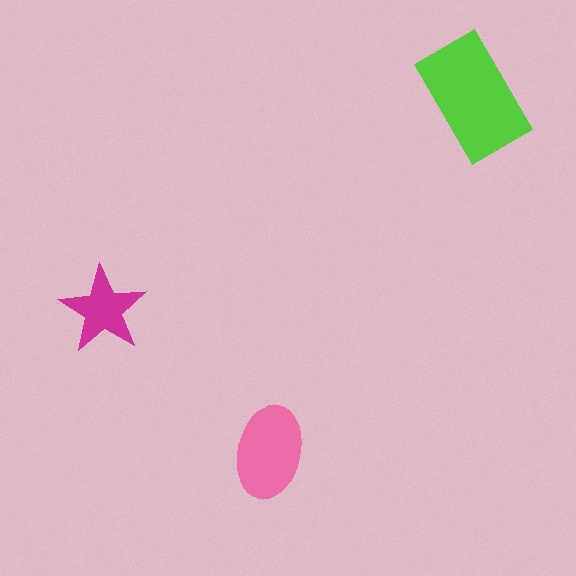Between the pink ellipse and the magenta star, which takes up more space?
The pink ellipse.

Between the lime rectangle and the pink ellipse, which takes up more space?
The lime rectangle.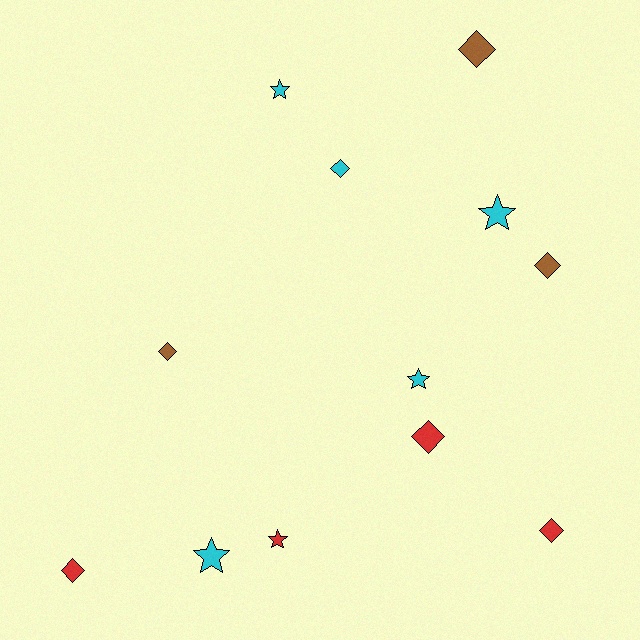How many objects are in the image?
There are 12 objects.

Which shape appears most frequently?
Diamond, with 7 objects.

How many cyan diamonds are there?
There is 1 cyan diamond.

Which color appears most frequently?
Cyan, with 5 objects.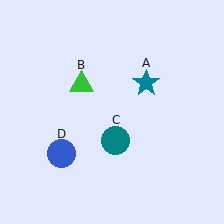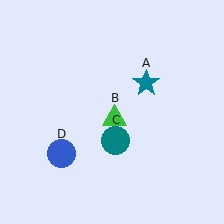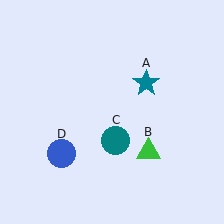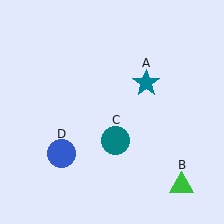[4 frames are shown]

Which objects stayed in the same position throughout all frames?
Teal star (object A) and teal circle (object C) and blue circle (object D) remained stationary.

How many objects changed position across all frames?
1 object changed position: green triangle (object B).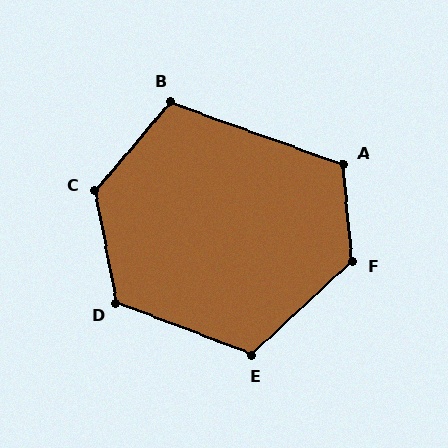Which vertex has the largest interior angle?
C, at approximately 129 degrees.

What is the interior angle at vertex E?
Approximately 116 degrees (obtuse).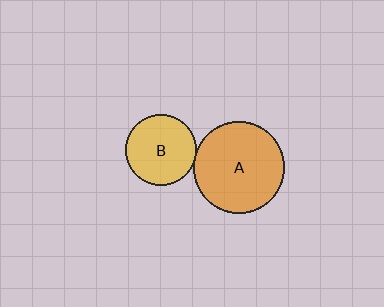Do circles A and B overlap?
Yes.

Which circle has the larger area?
Circle A (orange).